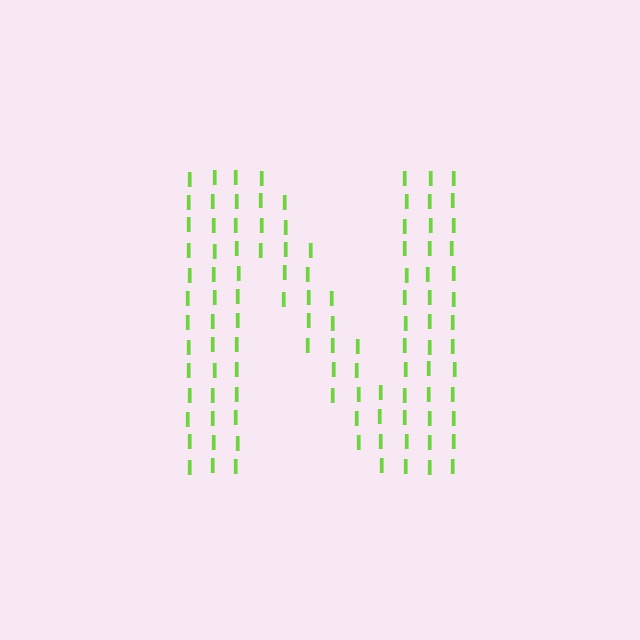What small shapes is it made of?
It is made of small letter I's.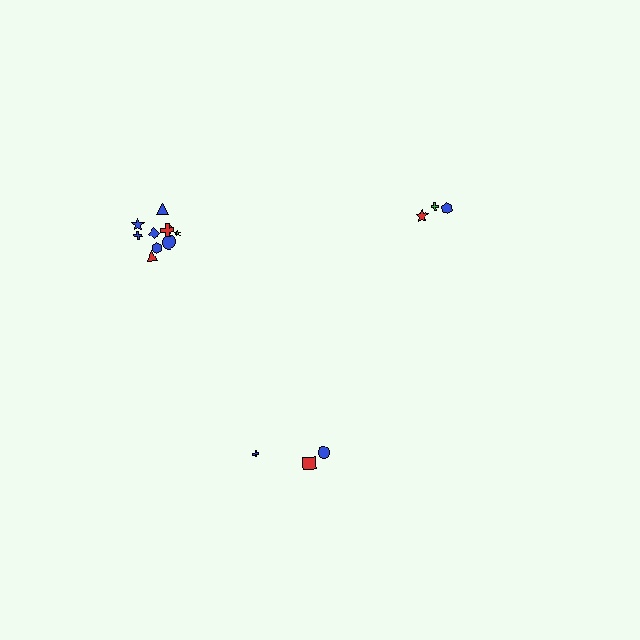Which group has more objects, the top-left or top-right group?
The top-left group.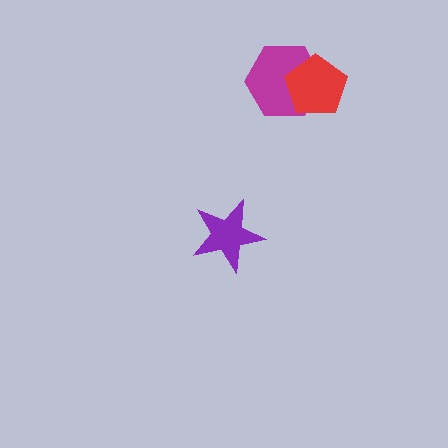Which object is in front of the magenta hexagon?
The red pentagon is in front of the magenta hexagon.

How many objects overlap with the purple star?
0 objects overlap with the purple star.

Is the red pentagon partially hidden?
No, no other shape covers it.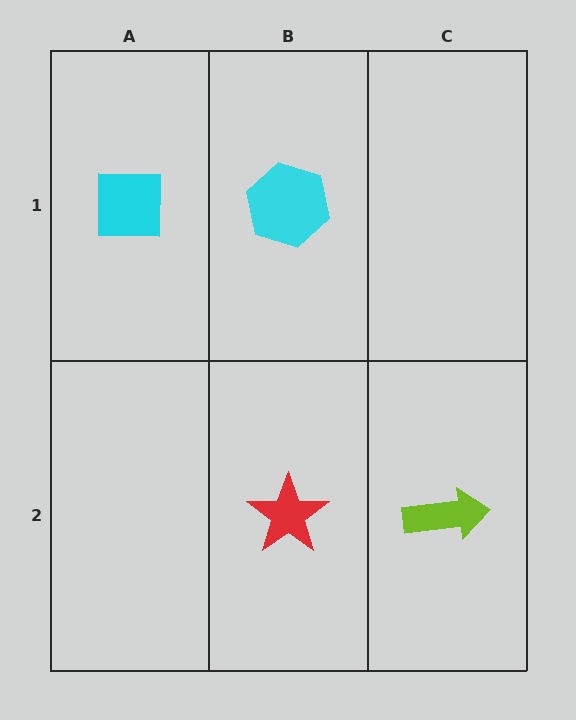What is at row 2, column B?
A red star.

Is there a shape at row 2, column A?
No, that cell is empty.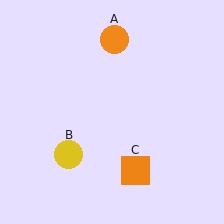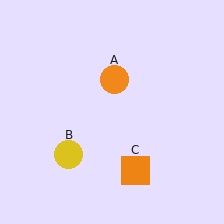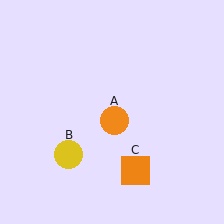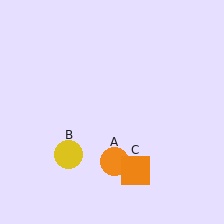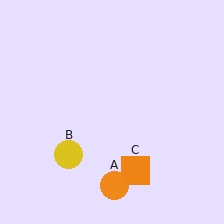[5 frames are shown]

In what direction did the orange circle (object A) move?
The orange circle (object A) moved down.